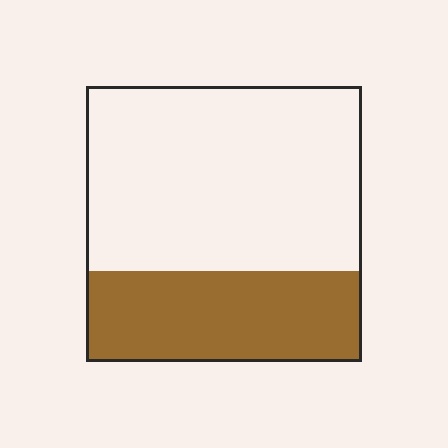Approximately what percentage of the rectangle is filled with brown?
Approximately 35%.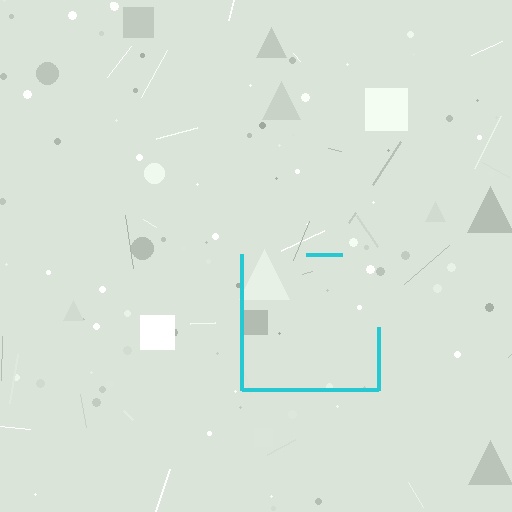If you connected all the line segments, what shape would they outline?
They would outline a square.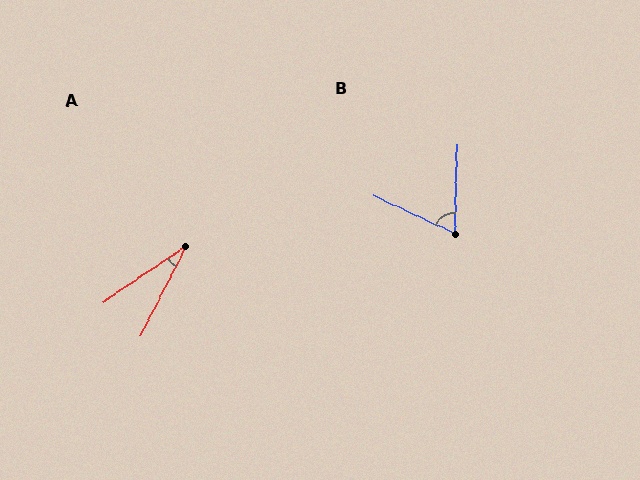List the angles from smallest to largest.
A (29°), B (67°).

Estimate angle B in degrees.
Approximately 67 degrees.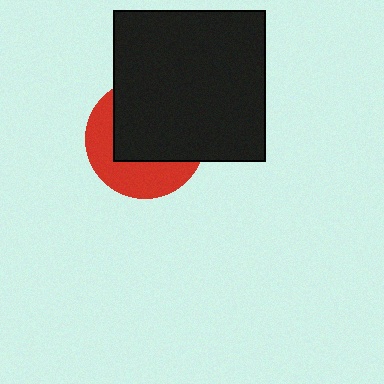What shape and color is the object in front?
The object in front is a black square.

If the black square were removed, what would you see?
You would see the complete red circle.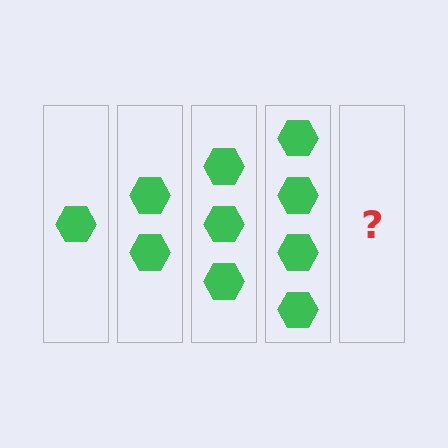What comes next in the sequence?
The next element should be 5 hexagons.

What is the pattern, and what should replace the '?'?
The pattern is that each step adds one more hexagon. The '?' should be 5 hexagons.